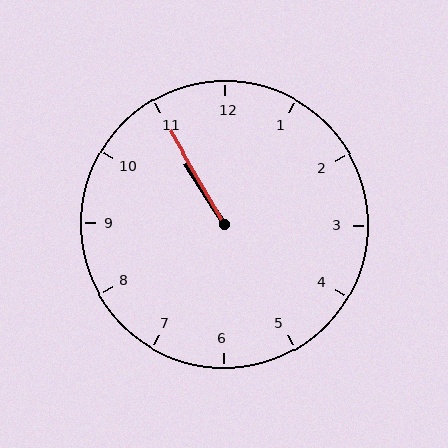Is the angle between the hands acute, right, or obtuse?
It is acute.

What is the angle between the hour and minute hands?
Approximately 2 degrees.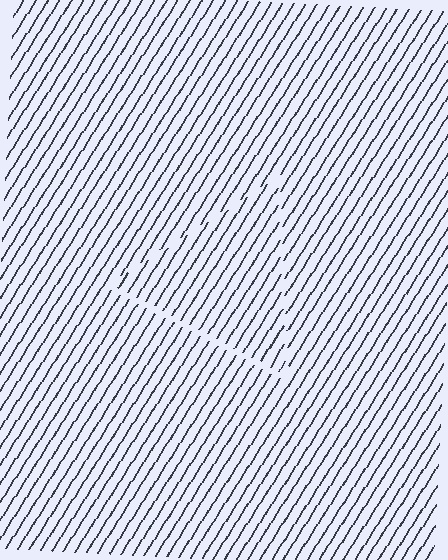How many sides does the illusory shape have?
3 sides — the line-ends trace a triangle.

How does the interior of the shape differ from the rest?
The interior of the shape contains the same grating, shifted by half a period — the contour is defined by the phase discontinuity where line-ends from the inner and outer gratings abut.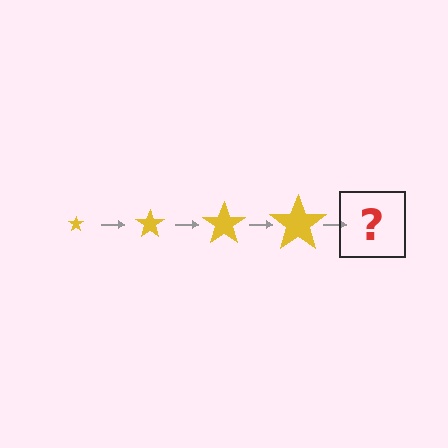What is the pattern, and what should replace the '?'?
The pattern is that the star gets progressively larger each step. The '?' should be a yellow star, larger than the previous one.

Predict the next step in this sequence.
The next step is a yellow star, larger than the previous one.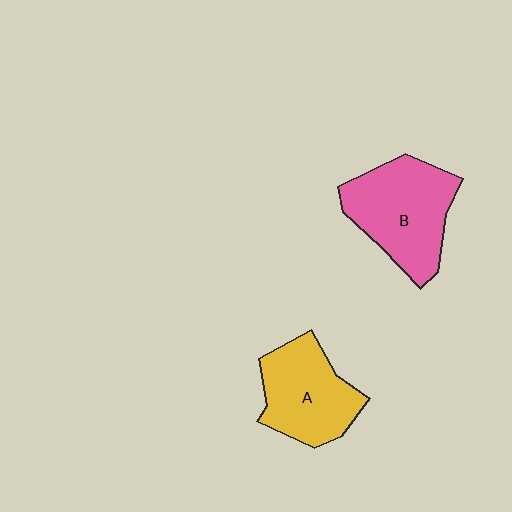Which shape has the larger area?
Shape B (pink).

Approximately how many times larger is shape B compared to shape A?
Approximately 1.2 times.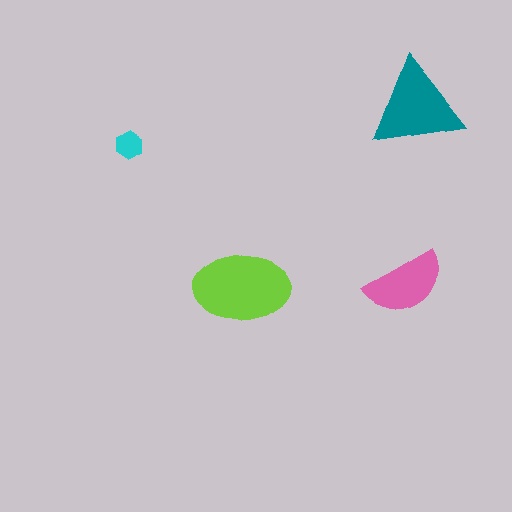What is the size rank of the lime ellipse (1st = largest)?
1st.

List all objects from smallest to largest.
The cyan hexagon, the pink semicircle, the teal triangle, the lime ellipse.